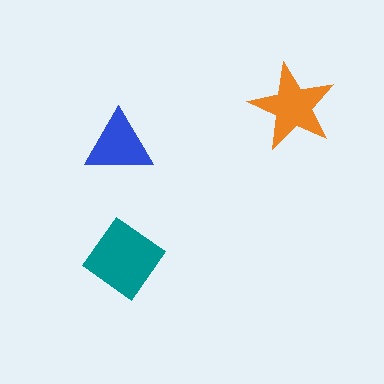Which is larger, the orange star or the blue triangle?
The orange star.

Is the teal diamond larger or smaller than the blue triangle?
Larger.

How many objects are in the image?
There are 3 objects in the image.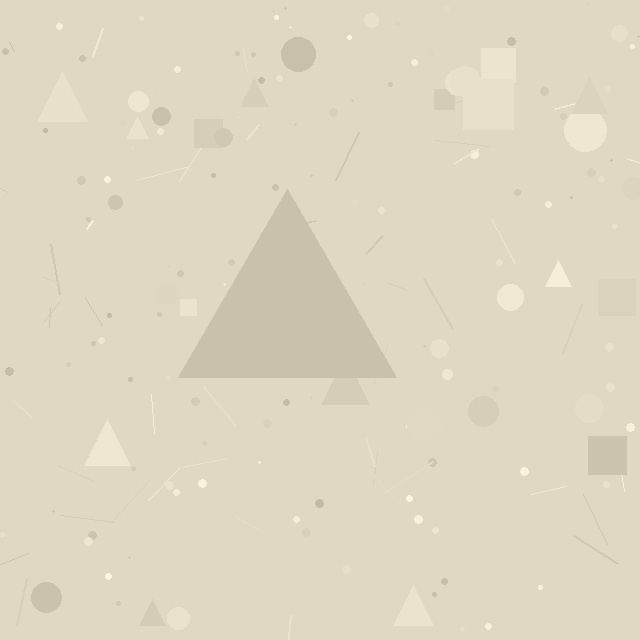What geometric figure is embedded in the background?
A triangle is embedded in the background.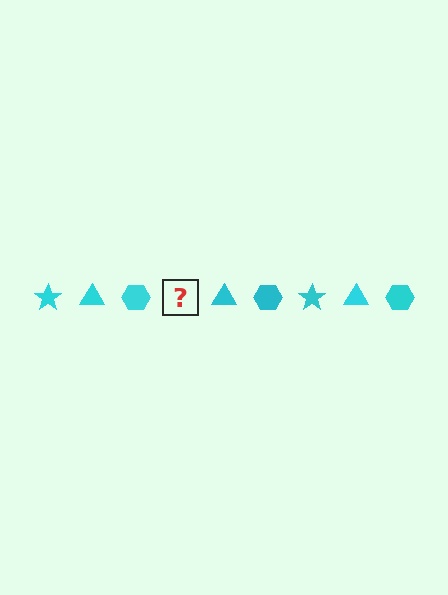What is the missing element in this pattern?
The missing element is a cyan star.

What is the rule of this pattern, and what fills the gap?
The rule is that the pattern cycles through star, triangle, hexagon shapes in cyan. The gap should be filled with a cyan star.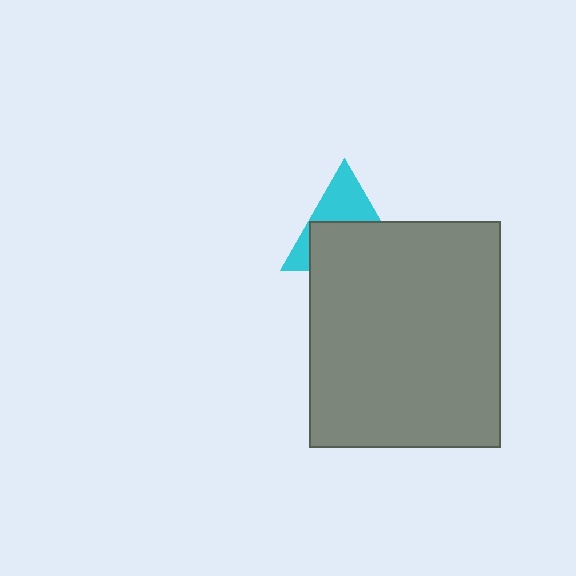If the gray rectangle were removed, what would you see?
You would see the complete cyan triangle.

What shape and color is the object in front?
The object in front is a gray rectangle.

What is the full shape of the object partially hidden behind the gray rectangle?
The partially hidden object is a cyan triangle.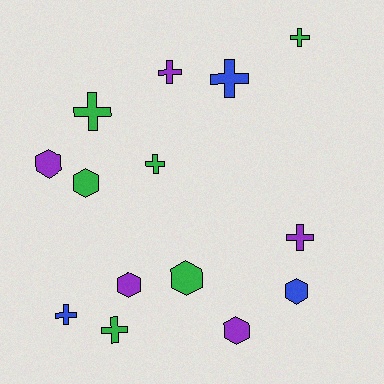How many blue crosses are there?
There are 2 blue crosses.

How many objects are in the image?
There are 14 objects.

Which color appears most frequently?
Green, with 6 objects.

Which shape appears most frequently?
Cross, with 8 objects.